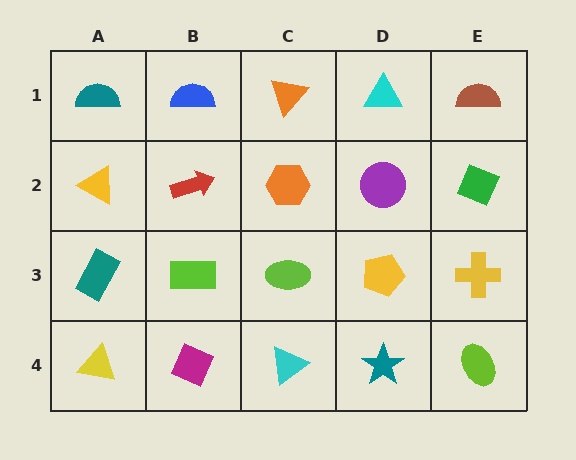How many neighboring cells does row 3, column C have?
4.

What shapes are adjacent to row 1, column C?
An orange hexagon (row 2, column C), a blue semicircle (row 1, column B), a cyan triangle (row 1, column D).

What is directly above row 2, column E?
A brown semicircle.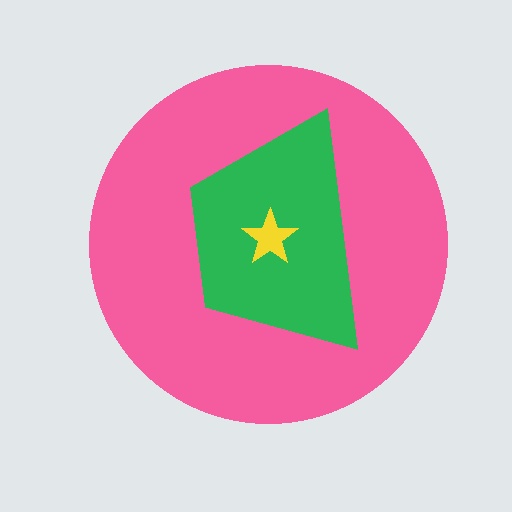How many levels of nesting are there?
3.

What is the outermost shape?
The pink circle.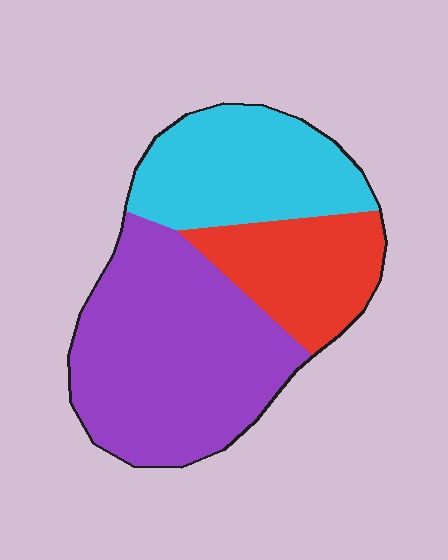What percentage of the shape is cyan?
Cyan covers 29% of the shape.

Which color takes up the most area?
Purple, at roughly 50%.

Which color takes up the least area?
Red, at roughly 20%.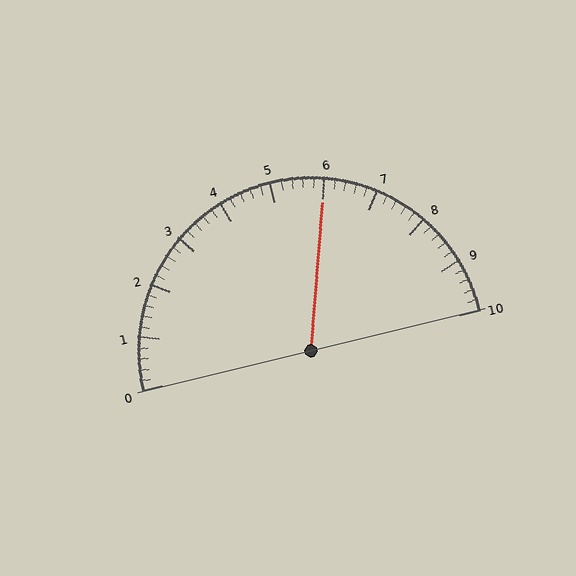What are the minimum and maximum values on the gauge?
The gauge ranges from 0 to 10.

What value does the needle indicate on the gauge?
The needle indicates approximately 6.0.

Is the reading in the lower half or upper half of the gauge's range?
The reading is in the upper half of the range (0 to 10).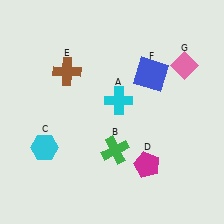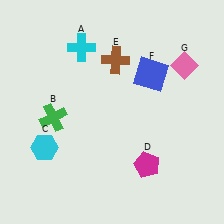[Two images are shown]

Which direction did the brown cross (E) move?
The brown cross (E) moved right.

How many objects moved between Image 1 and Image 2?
3 objects moved between the two images.